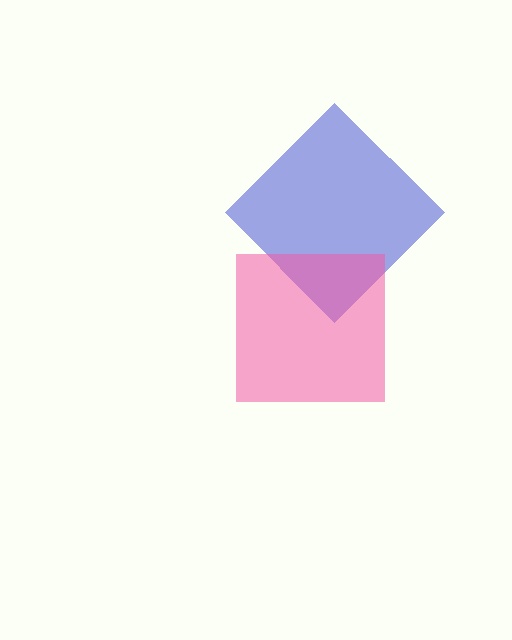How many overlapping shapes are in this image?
There are 2 overlapping shapes in the image.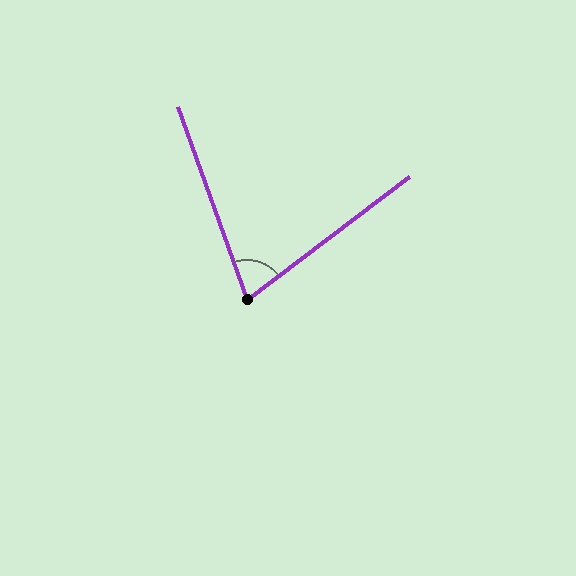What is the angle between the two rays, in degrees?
Approximately 72 degrees.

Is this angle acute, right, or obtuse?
It is acute.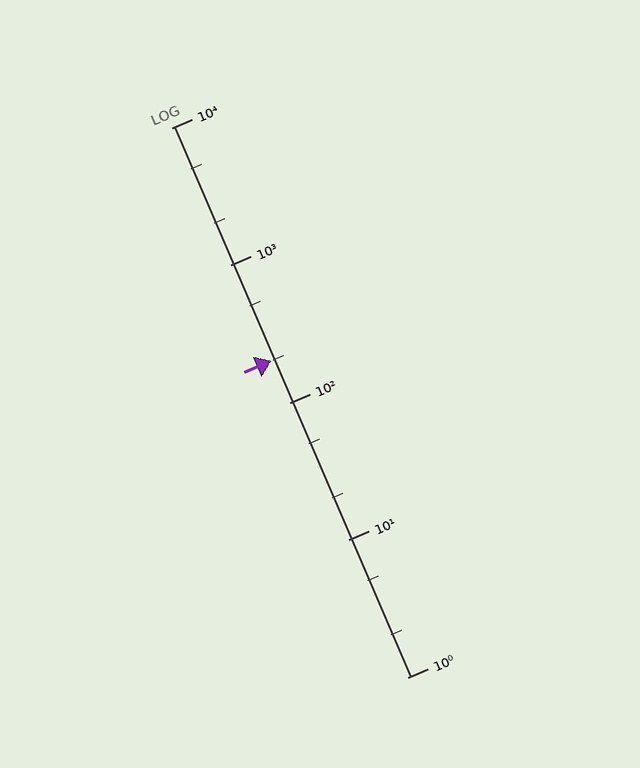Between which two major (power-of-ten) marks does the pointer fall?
The pointer is between 100 and 1000.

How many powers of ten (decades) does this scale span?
The scale spans 4 decades, from 1 to 10000.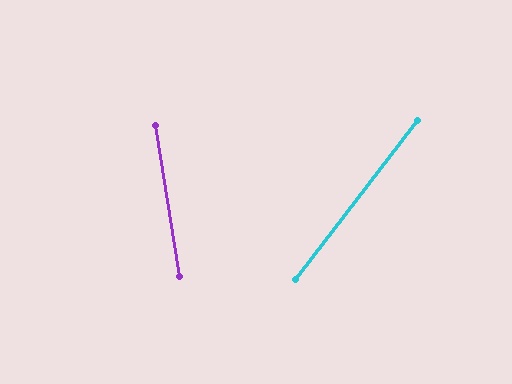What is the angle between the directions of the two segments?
Approximately 47 degrees.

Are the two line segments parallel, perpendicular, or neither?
Neither parallel nor perpendicular — they differ by about 47°.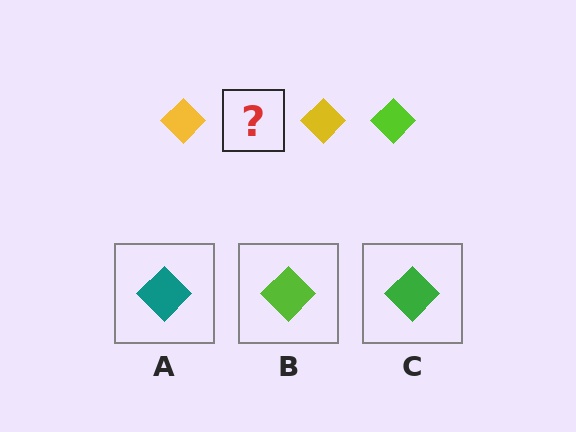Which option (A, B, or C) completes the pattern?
B.